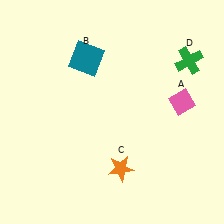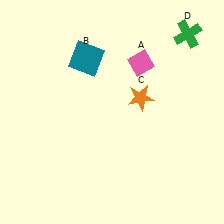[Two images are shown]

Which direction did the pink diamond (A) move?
The pink diamond (A) moved left.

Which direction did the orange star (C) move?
The orange star (C) moved up.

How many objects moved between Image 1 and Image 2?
3 objects moved between the two images.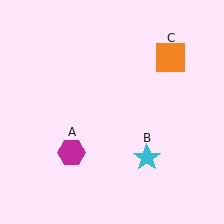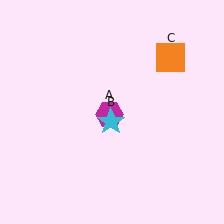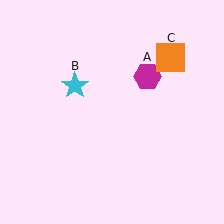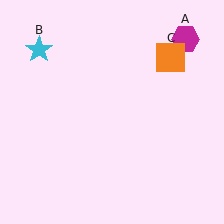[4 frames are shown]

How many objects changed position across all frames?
2 objects changed position: magenta hexagon (object A), cyan star (object B).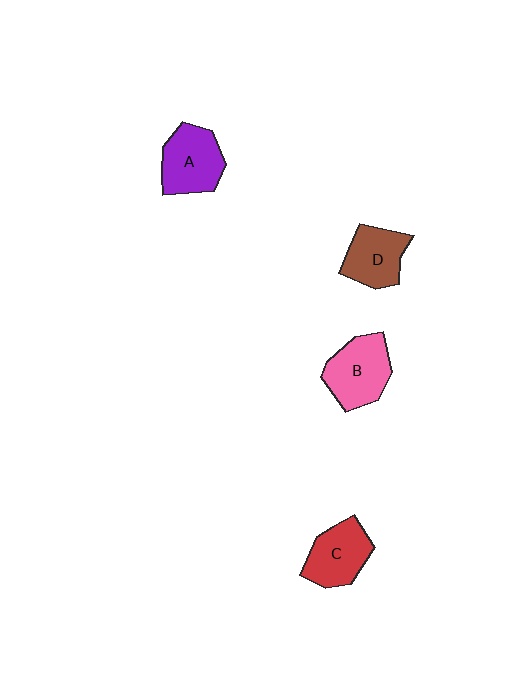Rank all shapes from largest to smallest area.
From largest to smallest: B (pink), A (purple), C (red), D (brown).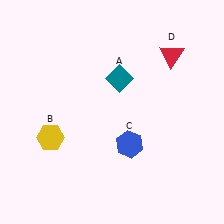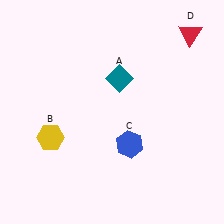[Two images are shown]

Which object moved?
The red triangle (D) moved up.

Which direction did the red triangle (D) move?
The red triangle (D) moved up.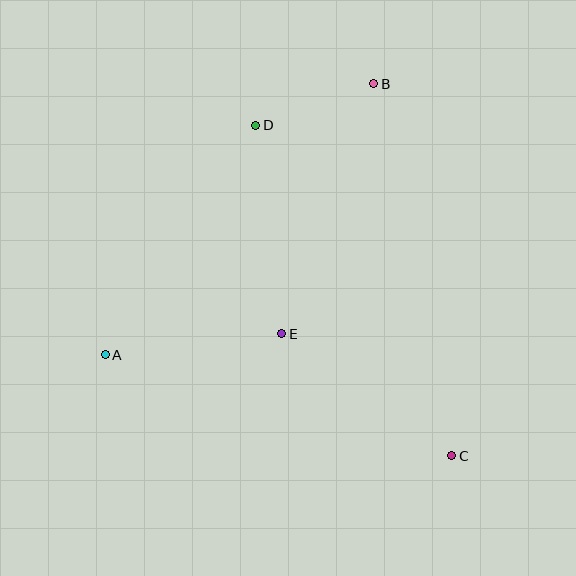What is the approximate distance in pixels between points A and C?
The distance between A and C is approximately 361 pixels.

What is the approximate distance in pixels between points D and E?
The distance between D and E is approximately 210 pixels.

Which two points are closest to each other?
Points B and D are closest to each other.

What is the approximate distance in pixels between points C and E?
The distance between C and E is approximately 209 pixels.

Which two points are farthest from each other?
Points C and D are farthest from each other.